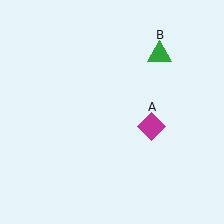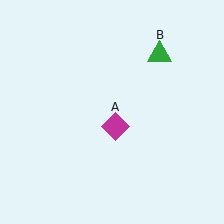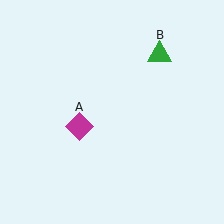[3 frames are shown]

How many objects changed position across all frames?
1 object changed position: magenta diamond (object A).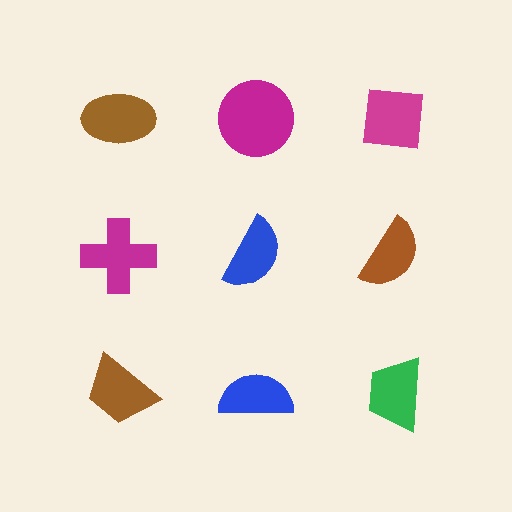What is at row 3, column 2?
A blue semicircle.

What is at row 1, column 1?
A brown ellipse.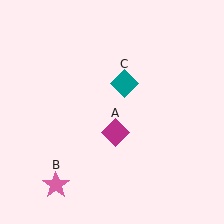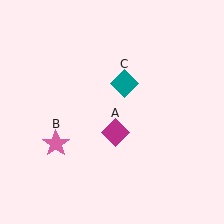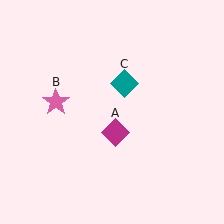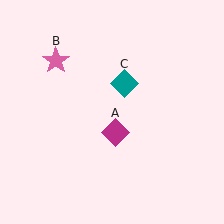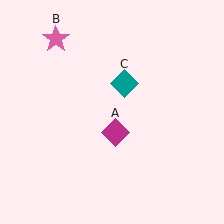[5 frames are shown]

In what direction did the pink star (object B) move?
The pink star (object B) moved up.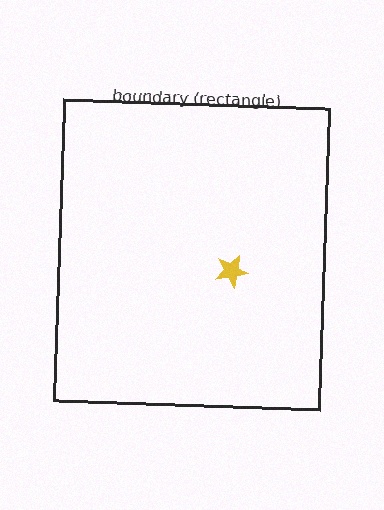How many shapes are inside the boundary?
1 inside, 0 outside.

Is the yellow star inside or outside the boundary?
Inside.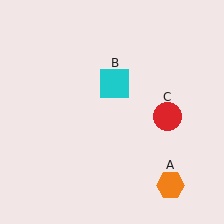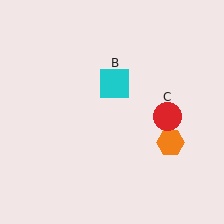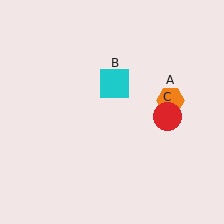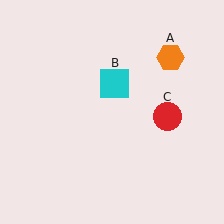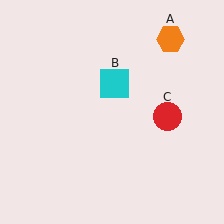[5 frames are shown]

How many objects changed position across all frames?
1 object changed position: orange hexagon (object A).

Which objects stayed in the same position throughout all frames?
Cyan square (object B) and red circle (object C) remained stationary.